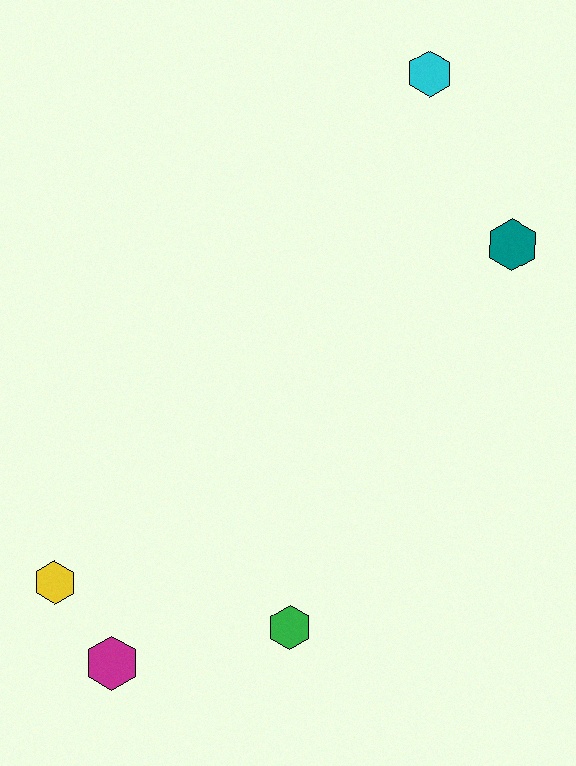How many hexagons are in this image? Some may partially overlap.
There are 5 hexagons.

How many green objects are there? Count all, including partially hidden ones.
There is 1 green object.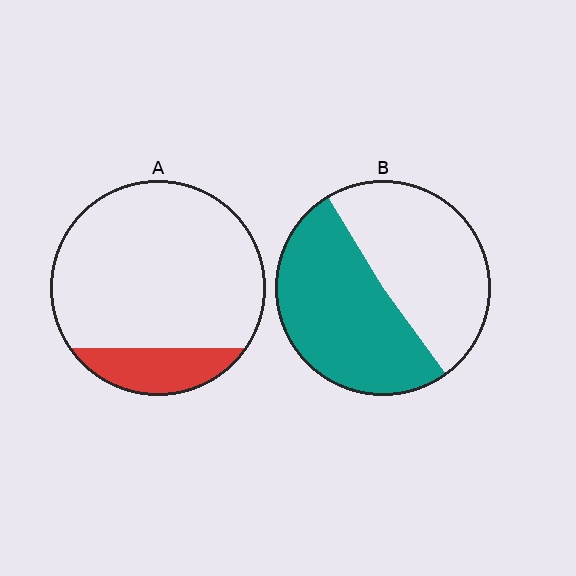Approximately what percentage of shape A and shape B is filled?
A is approximately 15% and B is approximately 50%.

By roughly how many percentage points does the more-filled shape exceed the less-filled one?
By roughly 35 percentage points (B over A).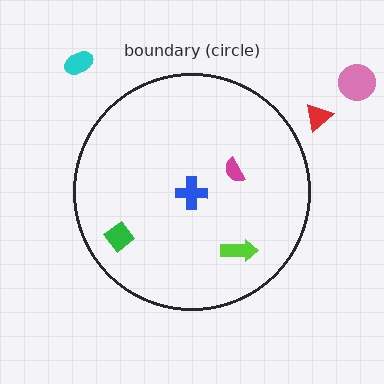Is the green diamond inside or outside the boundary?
Inside.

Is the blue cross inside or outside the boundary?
Inside.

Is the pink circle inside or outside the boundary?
Outside.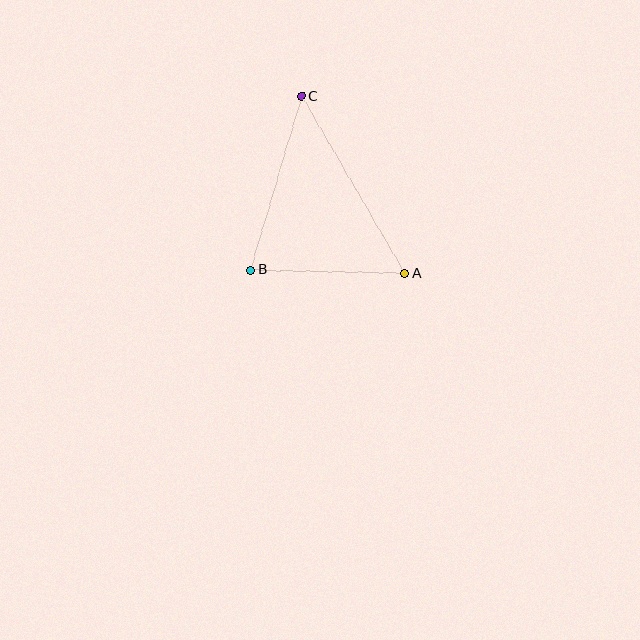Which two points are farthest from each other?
Points A and C are farthest from each other.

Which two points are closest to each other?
Points A and B are closest to each other.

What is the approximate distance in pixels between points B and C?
The distance between B and C is approximately 181 pixels.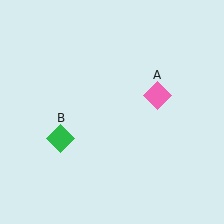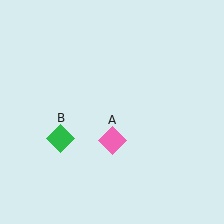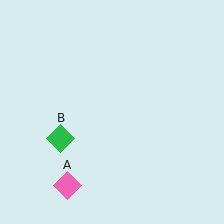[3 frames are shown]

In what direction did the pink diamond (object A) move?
The pink diamond (object A) moved down and to the left.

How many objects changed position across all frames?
1 object changed position: pink diamond (object A).